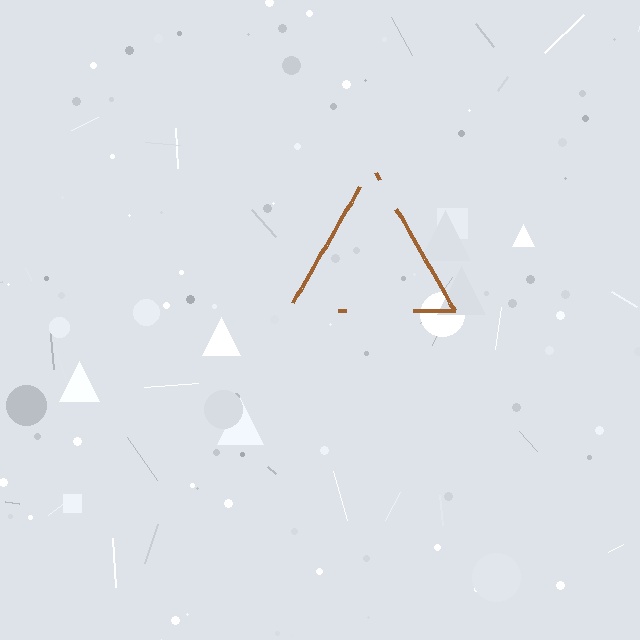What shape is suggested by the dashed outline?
The dashed outline suggests a triangle.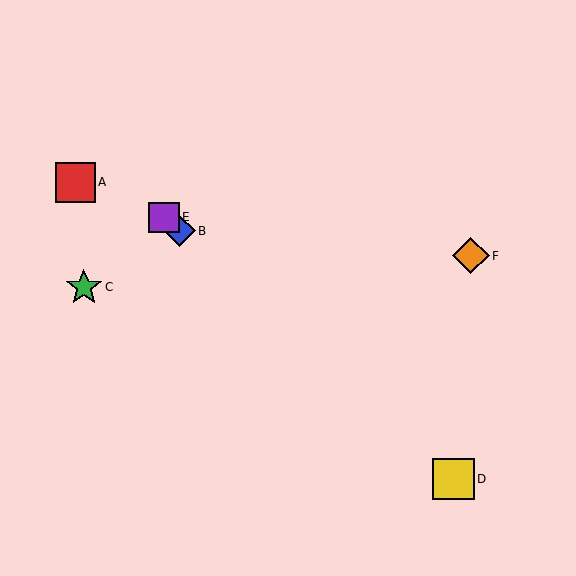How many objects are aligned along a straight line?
3 objects (B, D, E) are aligned along a straight line.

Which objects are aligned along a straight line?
Objects B, D, E are aligned along a straight line.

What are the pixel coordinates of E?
Object E is at (164, 217).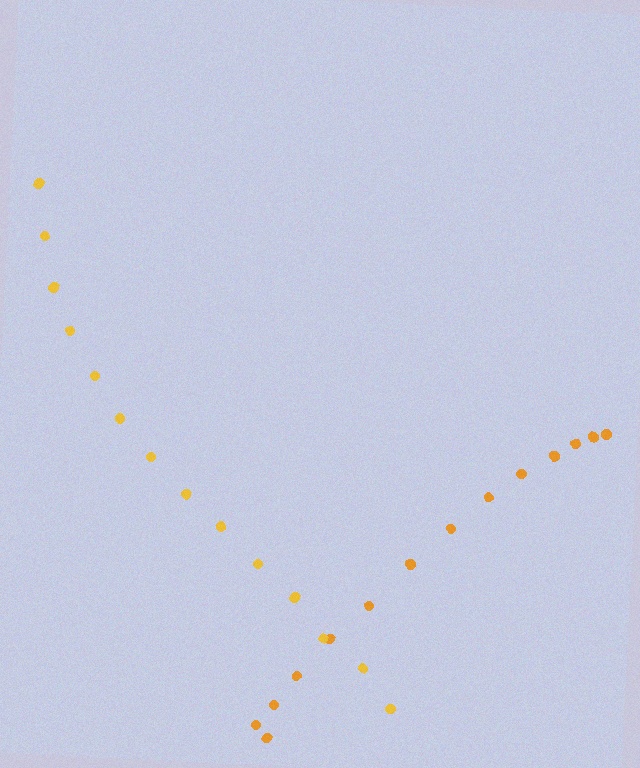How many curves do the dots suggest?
There are 2 distinct paths.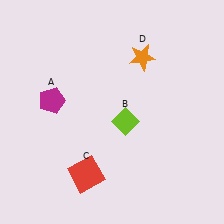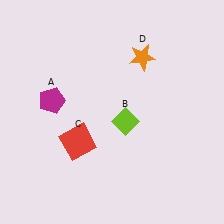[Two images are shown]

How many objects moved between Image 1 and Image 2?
1 object moved between the two images.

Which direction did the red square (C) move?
The red square (C) moved up.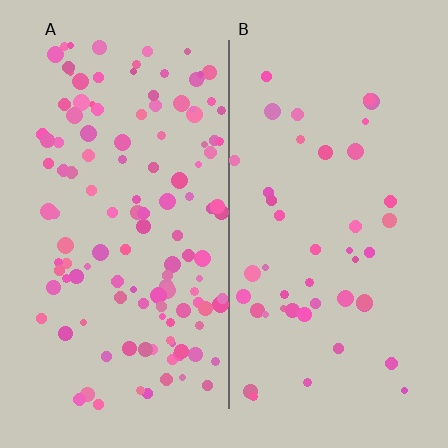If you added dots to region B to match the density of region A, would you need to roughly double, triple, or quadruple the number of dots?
Approximately triple.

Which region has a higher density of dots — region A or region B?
A (the left).